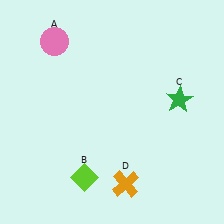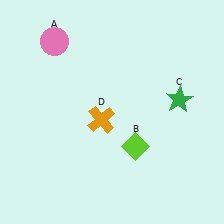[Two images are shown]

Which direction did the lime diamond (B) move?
The lime diamond (B) moved right.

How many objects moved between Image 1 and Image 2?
2 objects moved between the two images.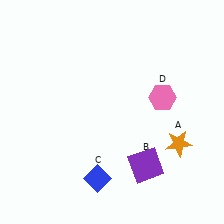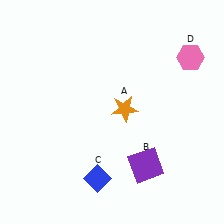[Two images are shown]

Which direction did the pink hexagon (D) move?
The pink hexagon (D) moved up.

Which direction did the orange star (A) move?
The orange star (A) moved left.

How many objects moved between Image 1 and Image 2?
2 objects moved between the two images.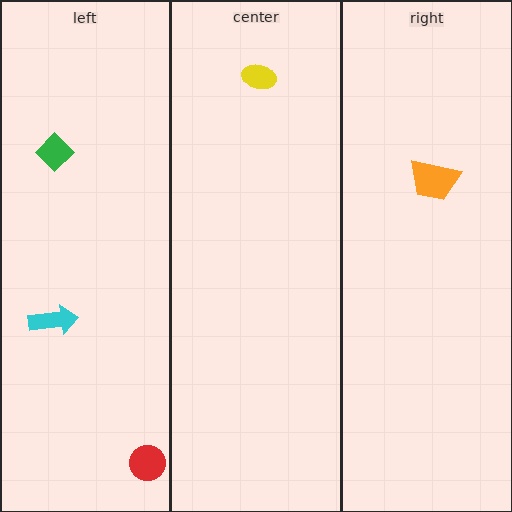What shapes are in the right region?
The orange trapezoid.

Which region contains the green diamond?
The left region.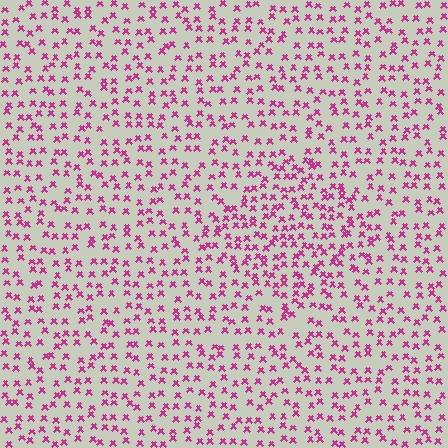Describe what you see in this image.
The image contains small magenta elements arranged at two different densities. A diamond-shaped region is visible where the elements are more densely packed than the surrounding area.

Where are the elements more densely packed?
The elements are more densely packed inside the diamond boundary.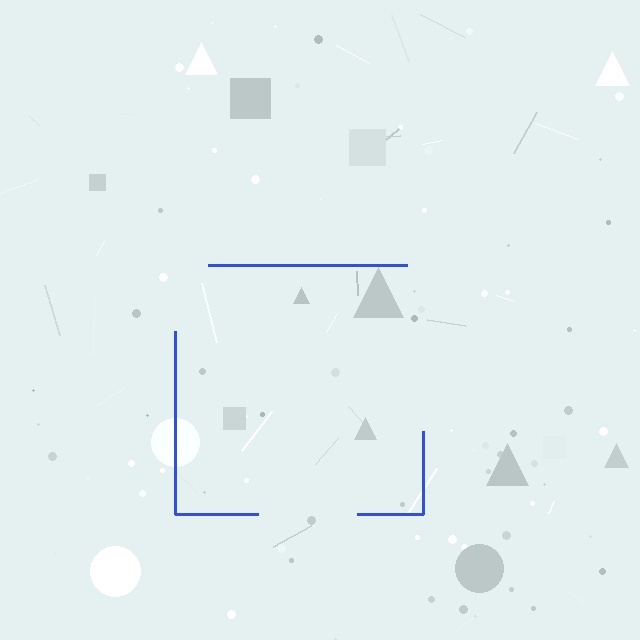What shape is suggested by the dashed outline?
The dashed outline suggests a square.